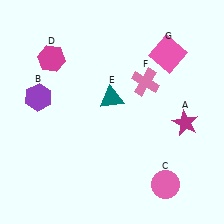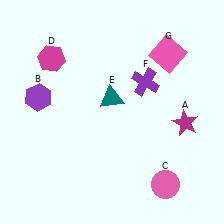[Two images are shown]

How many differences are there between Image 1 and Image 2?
There is 1 difference between the two images.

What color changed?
The cross (F) changed from pink in Image 1 to purple in Image 2.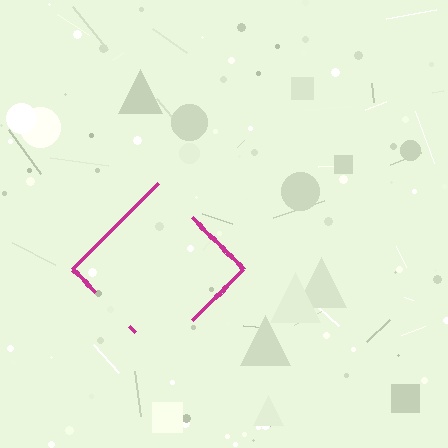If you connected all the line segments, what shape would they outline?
They would outline a diamond.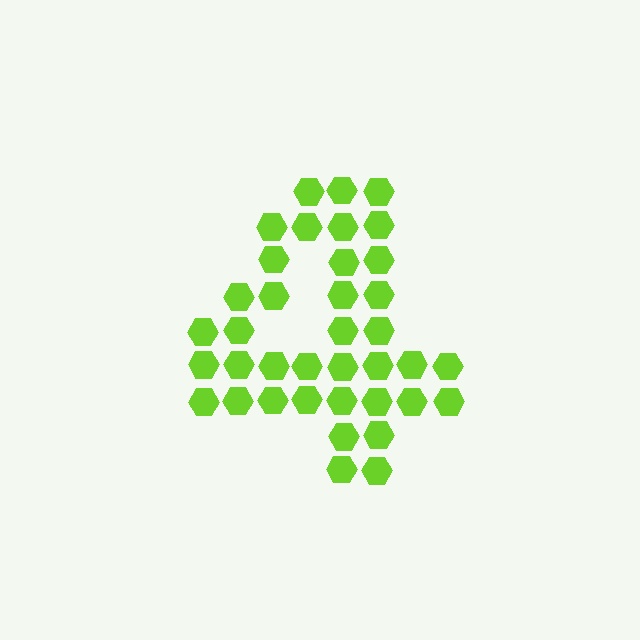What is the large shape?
The large shape is the digit 4.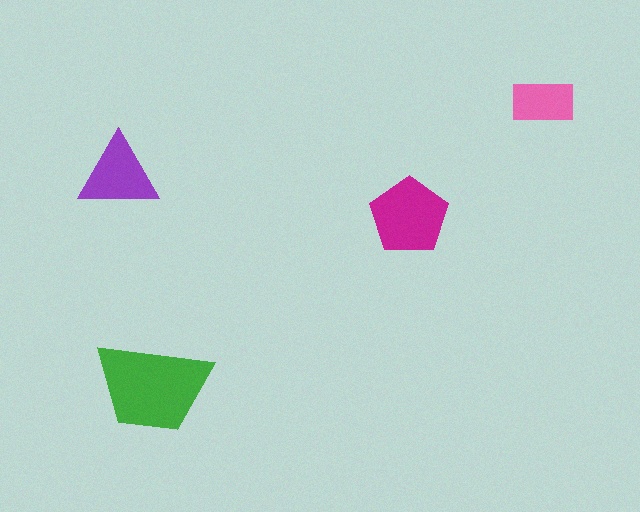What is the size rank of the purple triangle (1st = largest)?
3rd.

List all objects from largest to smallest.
The green trapezoid, the magenta pentagon, the purple triangle, the pink rectangle.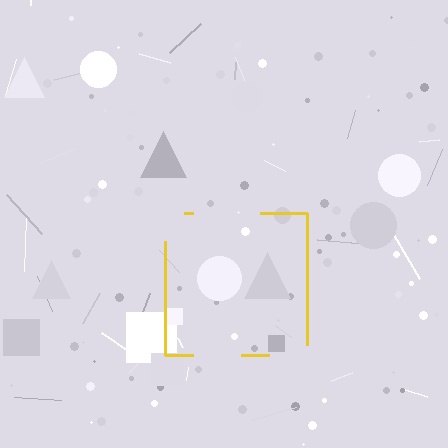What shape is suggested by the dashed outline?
The dashed outline suggests a square.